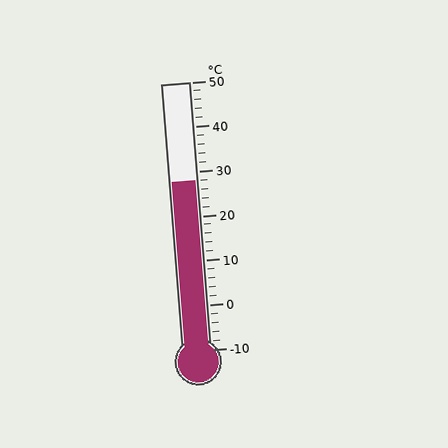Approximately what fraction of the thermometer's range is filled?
The thermometer is filled to approximately 65% of its range.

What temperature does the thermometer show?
The thermometer shows approximately 28°C.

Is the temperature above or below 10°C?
The temperature is above 10°C.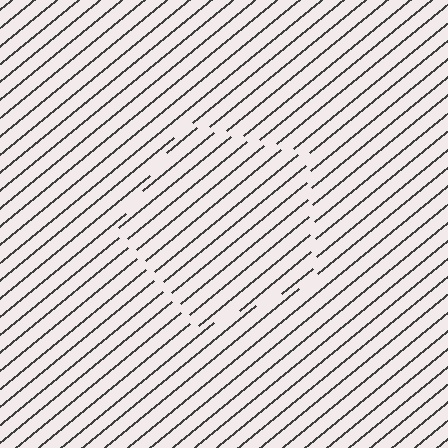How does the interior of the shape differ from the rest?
The interior of the shape contains the same grating, shifted by half a period — the contour is defined by the phase discontinuity where line-ends from the inner and outer gratings abut.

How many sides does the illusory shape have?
5 sides — the line-ends trace a pentagon.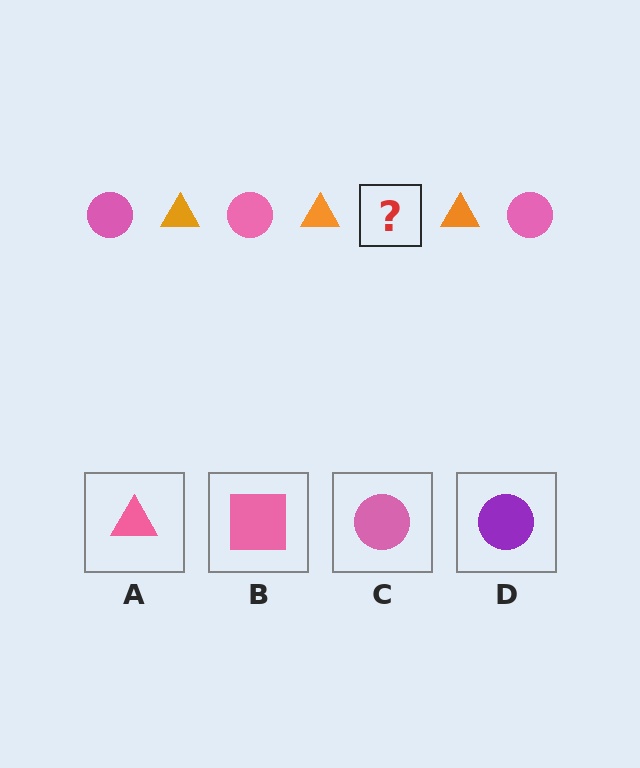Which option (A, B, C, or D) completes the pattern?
C.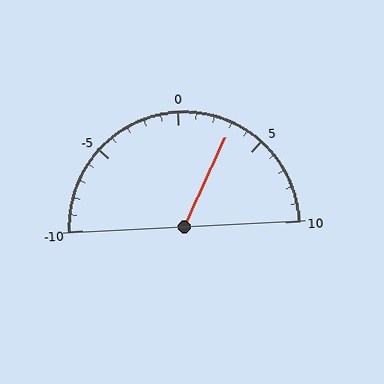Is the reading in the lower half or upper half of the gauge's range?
The reading is in the upper half of the range (-10 to 10).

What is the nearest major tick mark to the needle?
The nearest major tick mark is 5.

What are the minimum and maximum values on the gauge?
The gauge ranges from -10 to 10.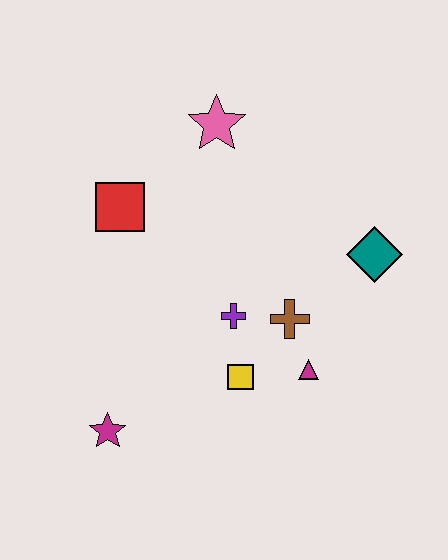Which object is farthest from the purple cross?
The pink star is farthest from the purple cross.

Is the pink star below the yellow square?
No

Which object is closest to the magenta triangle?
The brown cross is closest to the magenta triangle.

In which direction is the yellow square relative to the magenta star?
The yellow square is to the right of the magenta star.